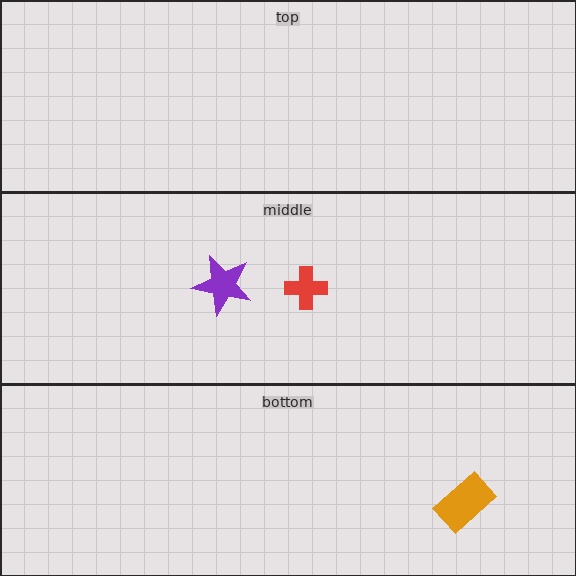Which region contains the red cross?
The middle region.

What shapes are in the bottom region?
The orange rectangle.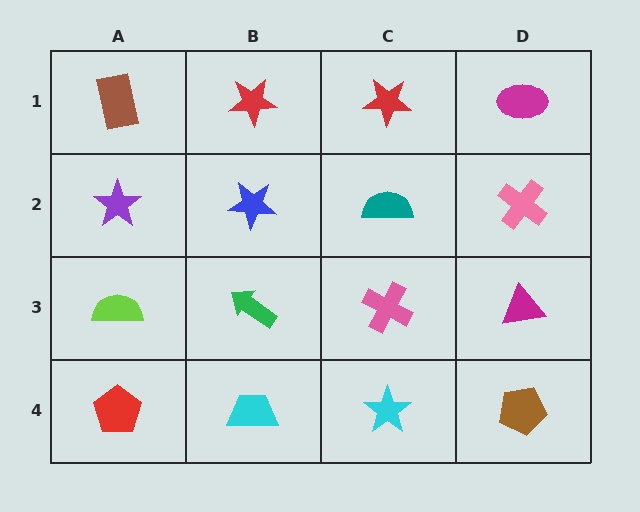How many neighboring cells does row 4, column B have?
3.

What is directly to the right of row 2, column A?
A blue star.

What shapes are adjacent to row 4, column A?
A lime semicircle (row 3, column A), a cyan trapezoid (row 4, column B).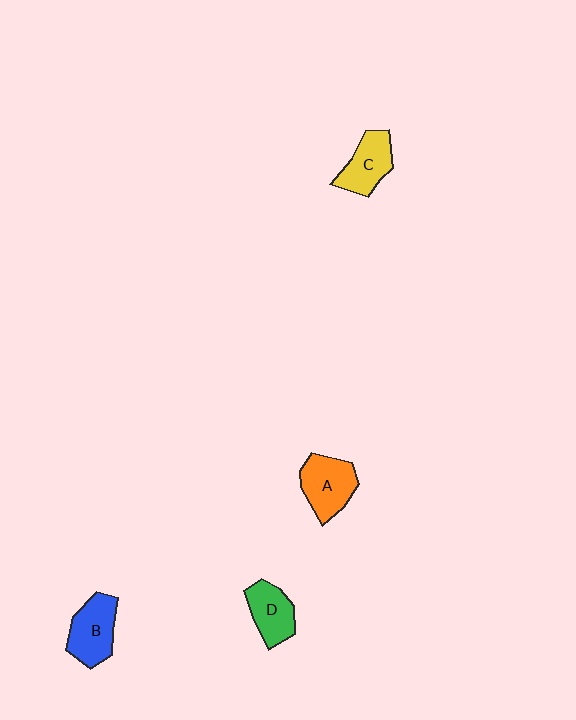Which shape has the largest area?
Shape A (orange).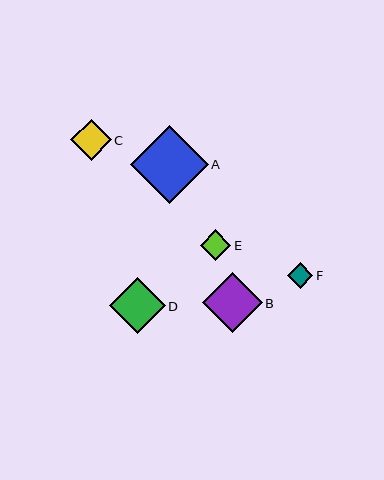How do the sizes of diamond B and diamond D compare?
Diamond B and diamond D are approximately the same size.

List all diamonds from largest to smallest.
From largest to smallest: A, B, D, C, E, F.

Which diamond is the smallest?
Diamond F is the smallest with a size of approximately 25 pixels.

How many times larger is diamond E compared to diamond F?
Diamond E is approximately 1.2 times the size of diamond F.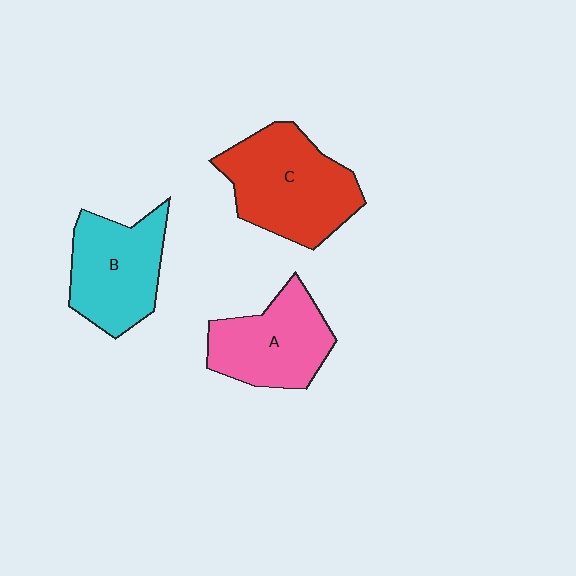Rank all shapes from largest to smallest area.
From largest to smallest: C (red), B (cyan), A (pink).